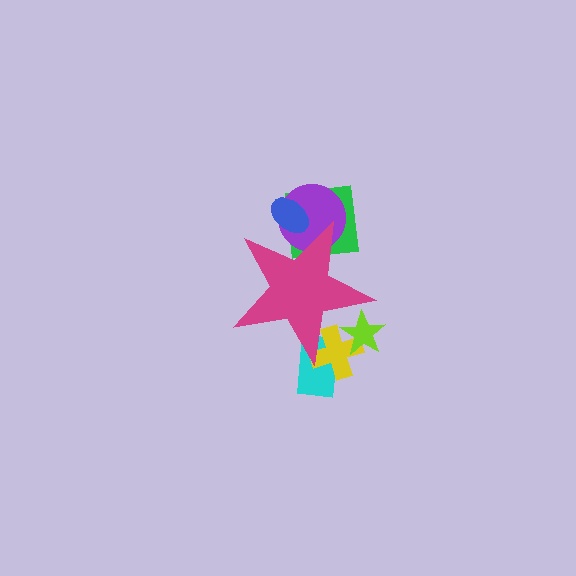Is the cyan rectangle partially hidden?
Yes, the cyan rectangle is partially hidden behind the magenta star.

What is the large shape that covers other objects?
A magenta star.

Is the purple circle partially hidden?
Yes, the purple circle is partially hidden behind the magenta star.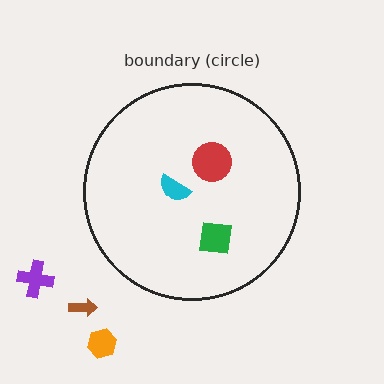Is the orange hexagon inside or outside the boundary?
Outside.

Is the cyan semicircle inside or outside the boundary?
Inside.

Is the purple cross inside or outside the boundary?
Outside.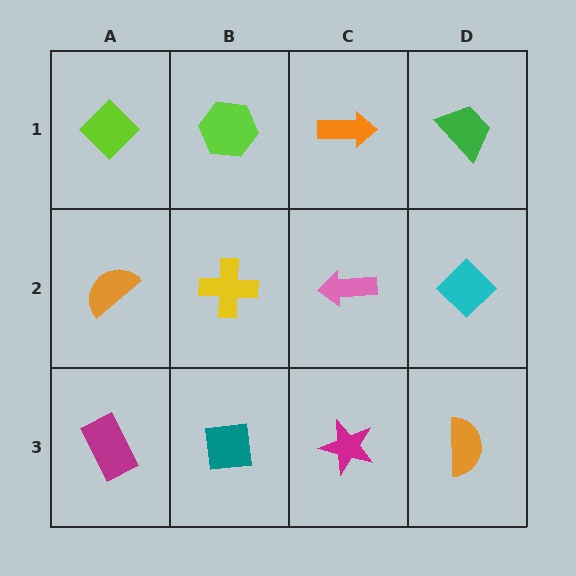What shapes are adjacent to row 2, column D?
A green trapezoid (row 1, column D), an orange semicircle (row 3, column D), a pink arrow (row 2, column C).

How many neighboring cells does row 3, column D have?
2.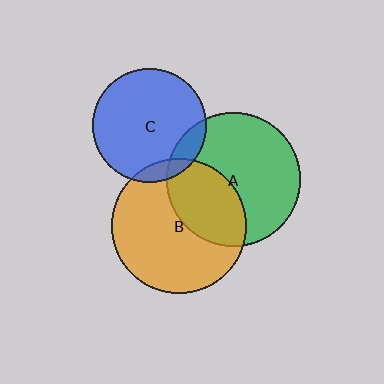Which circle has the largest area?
Circle B (orange).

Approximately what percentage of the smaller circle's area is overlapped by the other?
Approximately 10%.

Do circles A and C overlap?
Yes.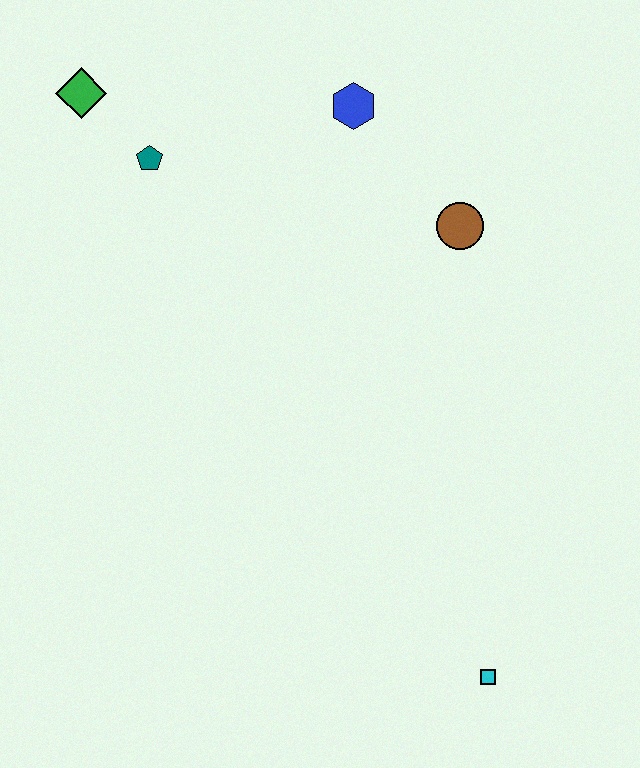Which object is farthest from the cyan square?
The green diamond is farthest from the cyan square.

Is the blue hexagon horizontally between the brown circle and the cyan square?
No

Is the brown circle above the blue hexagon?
No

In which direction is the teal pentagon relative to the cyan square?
The teal pentagon is above the cyan square.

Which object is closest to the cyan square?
The brown circle is closest to the cyan square.